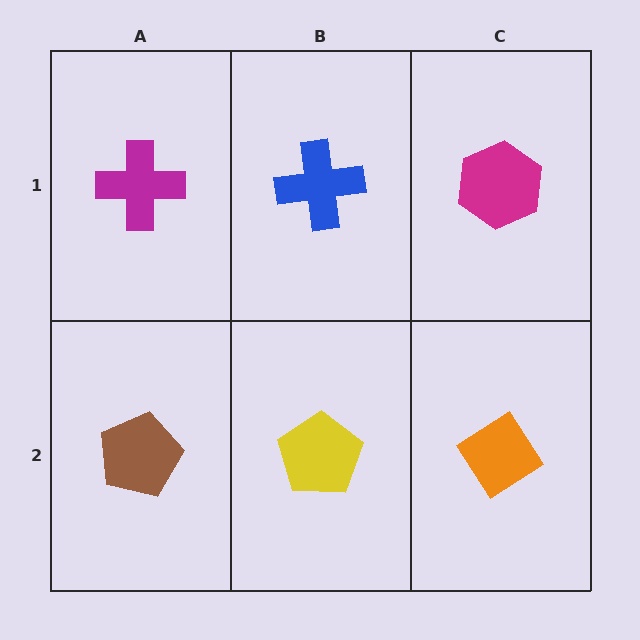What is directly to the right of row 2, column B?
An orange diamond.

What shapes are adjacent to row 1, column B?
A yellow pentagon (row 2, column B), a magenta cross (row 1, column A), a magenta hexagon (row 1, column C).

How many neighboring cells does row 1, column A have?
2.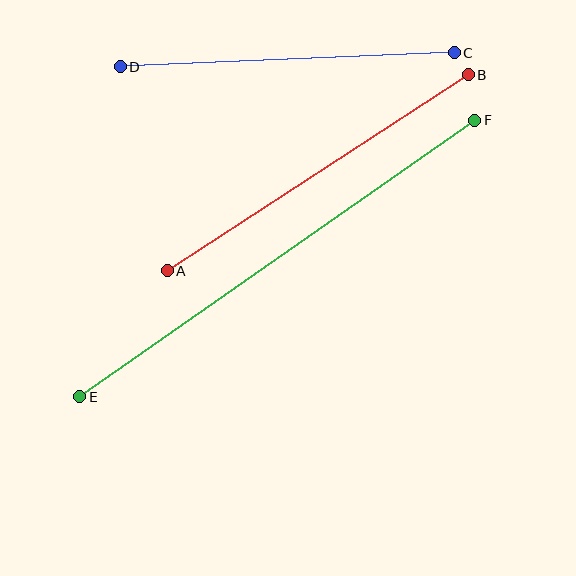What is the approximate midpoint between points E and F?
The midpoint is at approximately (277, 259) pixels.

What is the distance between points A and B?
The distance is approximately 359 pixels.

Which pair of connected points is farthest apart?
Points E and F are farthest apart.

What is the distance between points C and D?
The distance is approximately 334 pixels.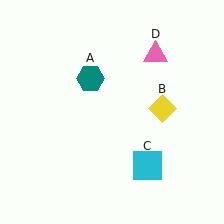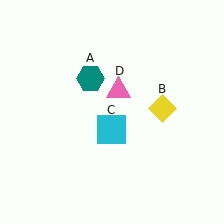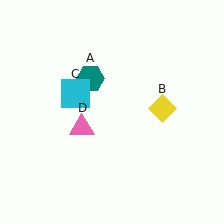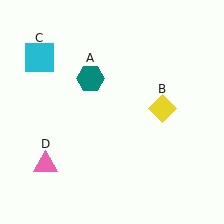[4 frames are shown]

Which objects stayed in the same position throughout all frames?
Teal hexagon (object A) and yellow diamond (object B) remained stationary.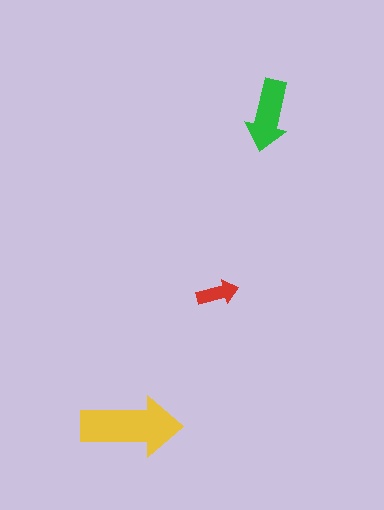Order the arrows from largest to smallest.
the yellow one, the green one, the red one.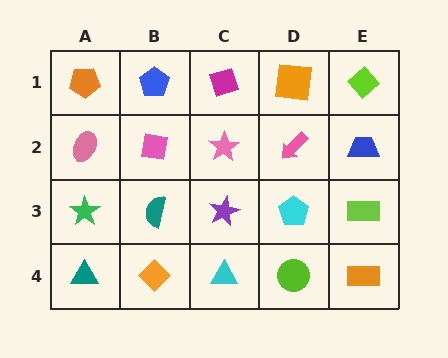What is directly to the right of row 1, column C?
An orange square.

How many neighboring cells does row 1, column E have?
2.